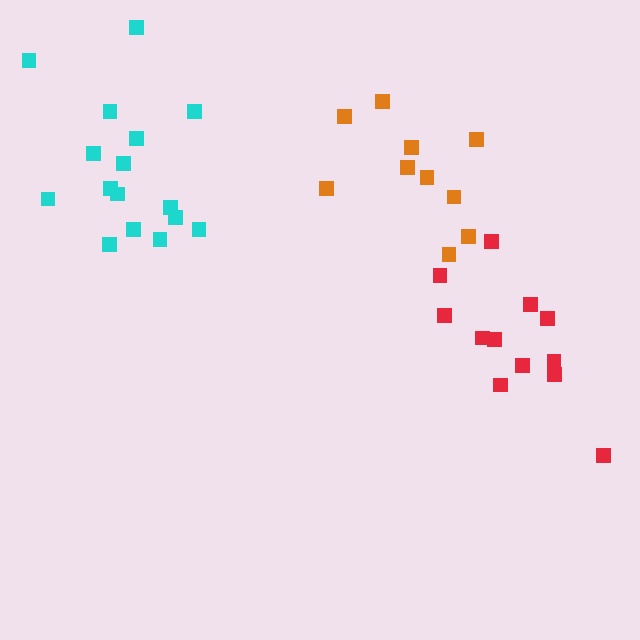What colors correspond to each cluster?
The clusters are colored: red, orange, cyan.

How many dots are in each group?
Group 1: 12 dots, Group 2: 10 dots, Group 3: 16 dots (38 total).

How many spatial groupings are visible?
There are 3 spatial groupings.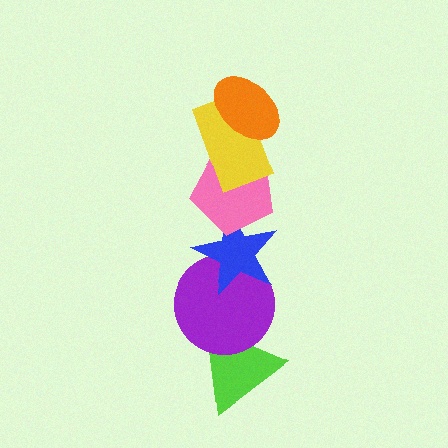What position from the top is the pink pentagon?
The pink pentagon is 3rd from the top.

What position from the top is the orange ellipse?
The orange ellipse is 1st from the top.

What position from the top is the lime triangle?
The lime triangle is 6th from the top.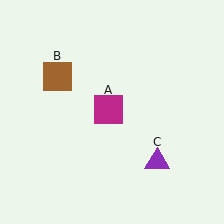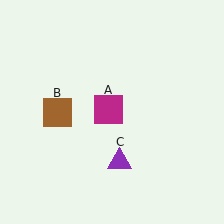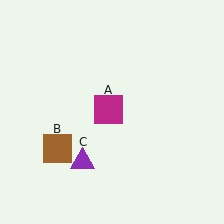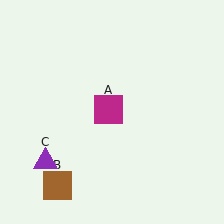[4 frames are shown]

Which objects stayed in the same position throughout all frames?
Magenta square (object A) remained stationary.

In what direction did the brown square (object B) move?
The brown square (object B) moved down.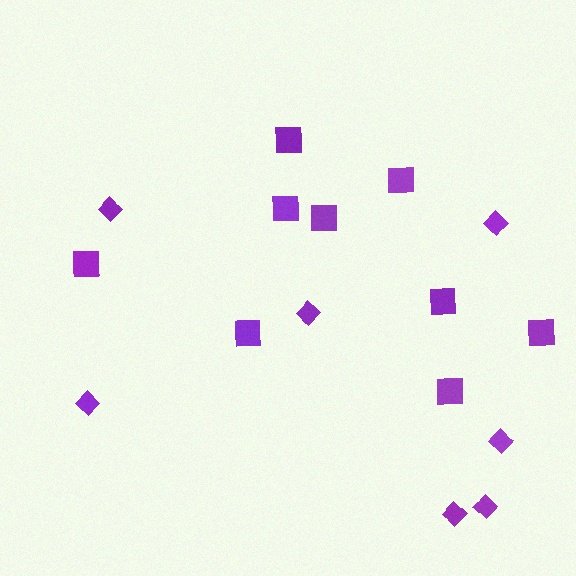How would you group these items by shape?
There are 2 groups: one group of diamonds (7) and one group of squares (9).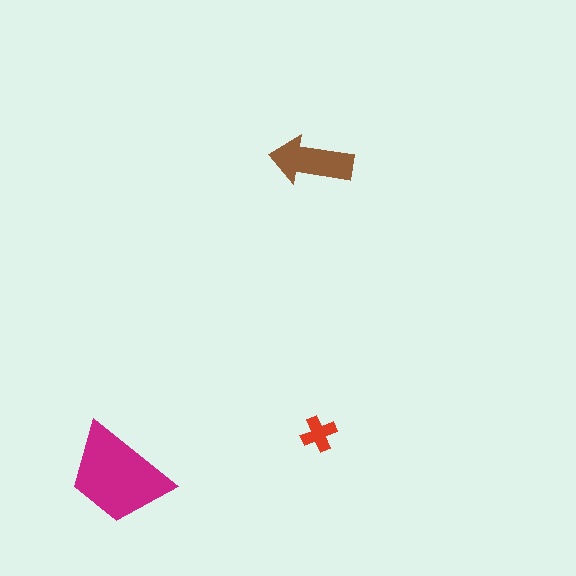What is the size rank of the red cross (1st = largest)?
3rd.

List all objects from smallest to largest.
The red cross, the brown arrow, the magenta trapezoid.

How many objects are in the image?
There are 3 objects in the image.